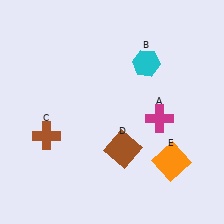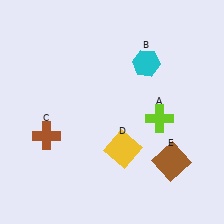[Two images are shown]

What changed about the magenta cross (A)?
In Image 1, A is magenta. In Image 2, it changed to lime.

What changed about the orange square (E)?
In Image 1, E is orange. In Image 2, it changed to brown.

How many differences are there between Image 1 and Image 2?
There are 3 differences between the two images.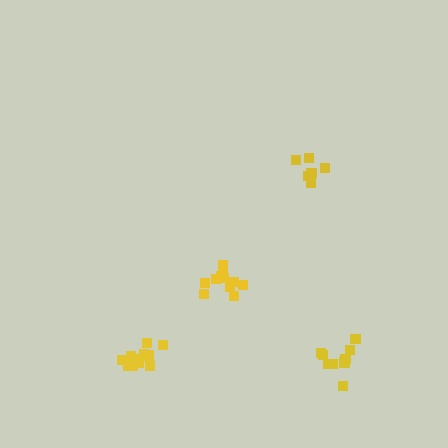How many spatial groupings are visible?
There are 4 spatial groupings.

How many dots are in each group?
Group 1: 7 dots, Group 2: 11 dots, Group 3: 11 dots, Group 4: 9 dots (38 total).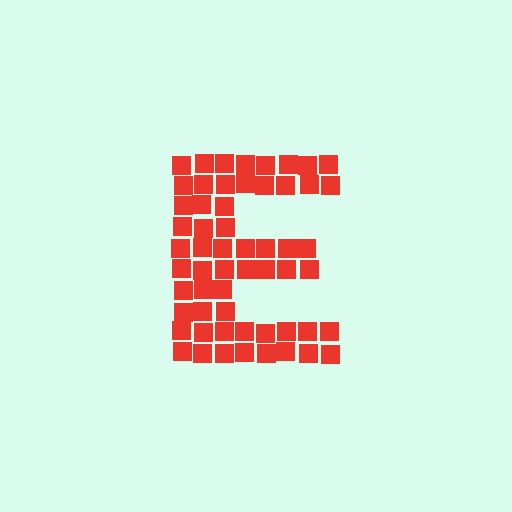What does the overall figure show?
The overall figure shows the letter E.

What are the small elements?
The small elements are squares.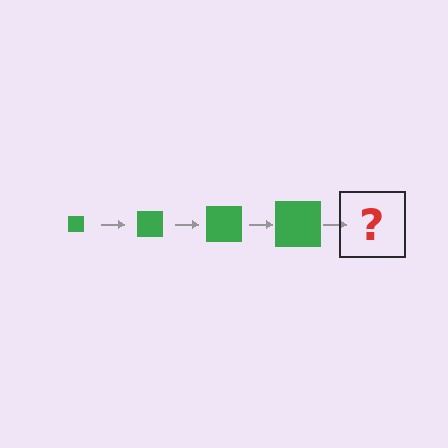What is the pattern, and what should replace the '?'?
The pattern is that the square gets progressively larger each step. The '?' should be a green square, larger than the previous one.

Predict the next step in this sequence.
The next step is a green square, larger than the previous one.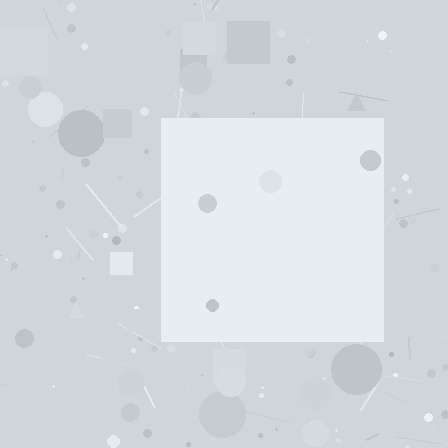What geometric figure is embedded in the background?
A square is embedded in the background.